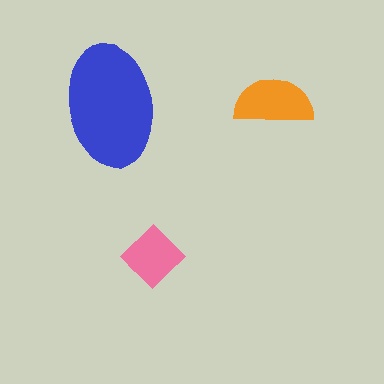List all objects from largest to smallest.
The blue ellipse, the orange semicircle, the pink diamond.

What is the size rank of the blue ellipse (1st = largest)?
1st.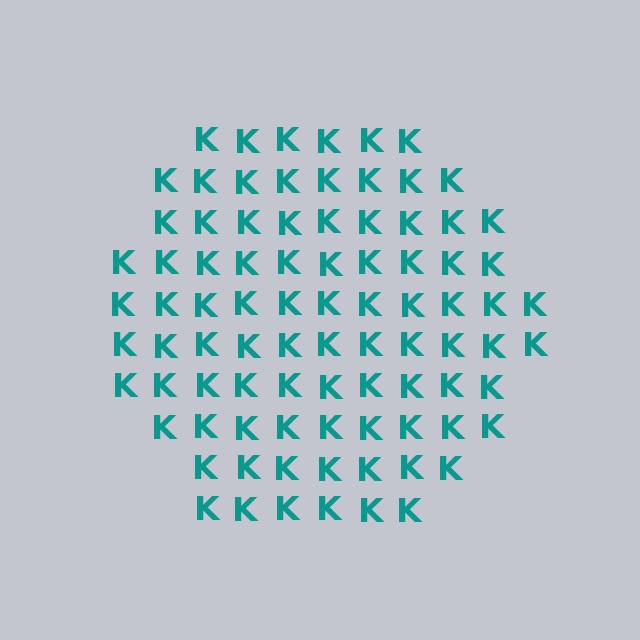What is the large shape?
The large shape is a hexagon.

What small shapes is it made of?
It is made of small letter K's.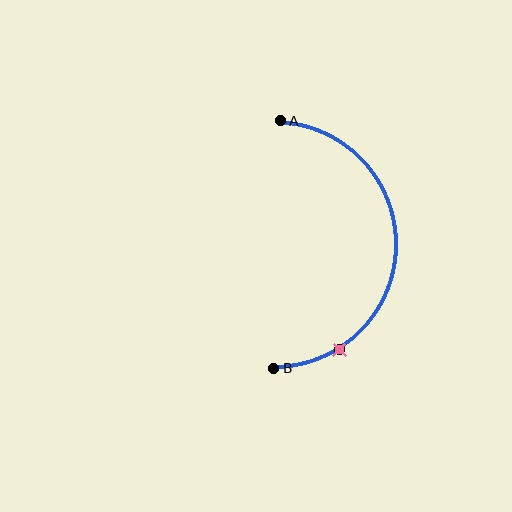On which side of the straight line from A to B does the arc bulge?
The arc bulges to the right of the straight line connecting A and B.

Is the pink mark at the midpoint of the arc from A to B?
No. The pink mark lies on the arc but is closer to endpoint B. The arc midpoint would be at the point on the curve equidistant along the arc from both A and B.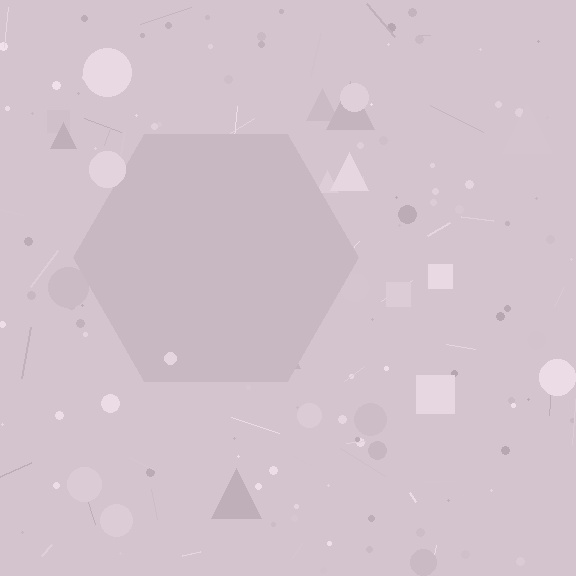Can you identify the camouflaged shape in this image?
The camouflaged shape is a hexagon.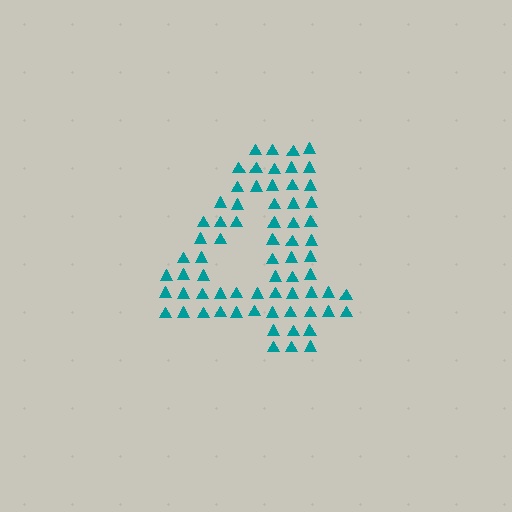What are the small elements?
The small elements are triangles.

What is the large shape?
The large shape is the digit 4.